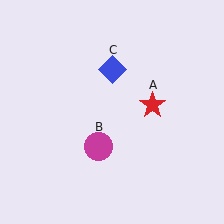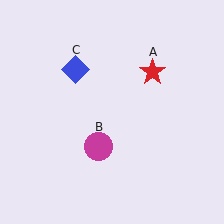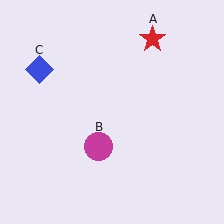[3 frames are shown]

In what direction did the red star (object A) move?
The red star (object A) moved up.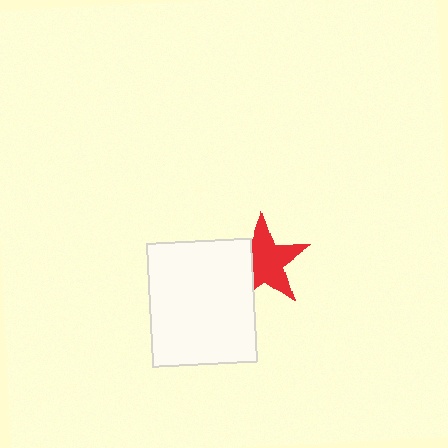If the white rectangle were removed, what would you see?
You would see the complete red star.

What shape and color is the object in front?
The object in front is a white rectangle.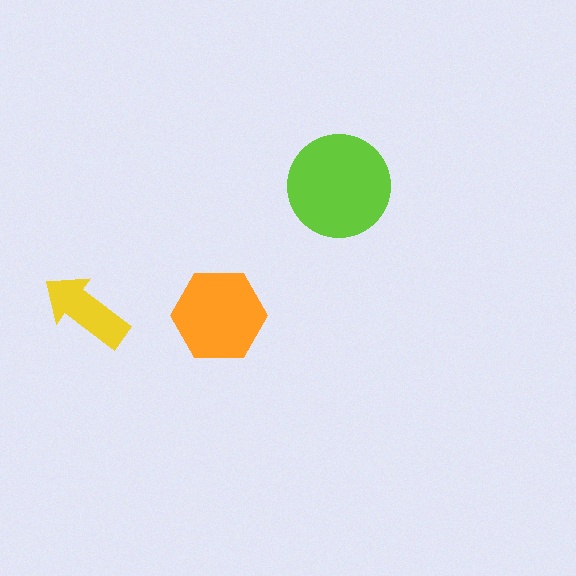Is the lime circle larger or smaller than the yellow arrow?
Larger.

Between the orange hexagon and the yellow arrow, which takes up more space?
The orange hexagon.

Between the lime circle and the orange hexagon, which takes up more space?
The lime circle.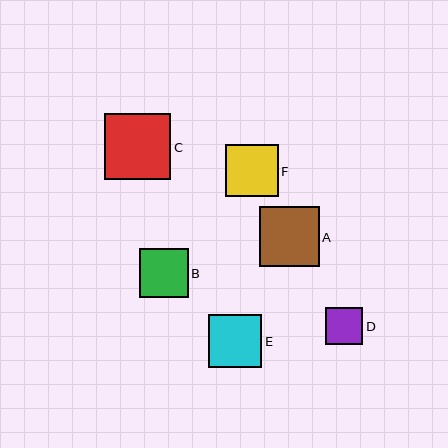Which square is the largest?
Square C is the largest with a size of approximately 67 pixels.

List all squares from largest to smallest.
From largest to smallest: C, A, E, F, B, D.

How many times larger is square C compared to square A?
Square C is approximately 1.1 times the size of square A.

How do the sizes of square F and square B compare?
Square F and square B are approximately the same size.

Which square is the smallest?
Square D is the smallest with a size of approximately 37 pixels.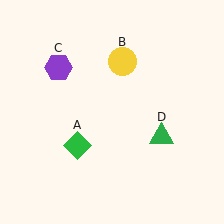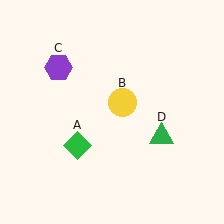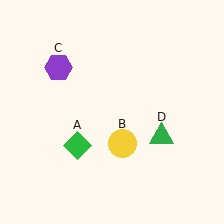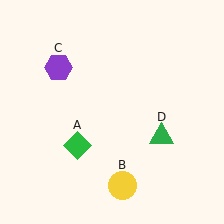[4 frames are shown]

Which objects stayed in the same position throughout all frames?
Green diamond (object A) and purple hexagon (object C) and green triangle (object D) remained stationary.